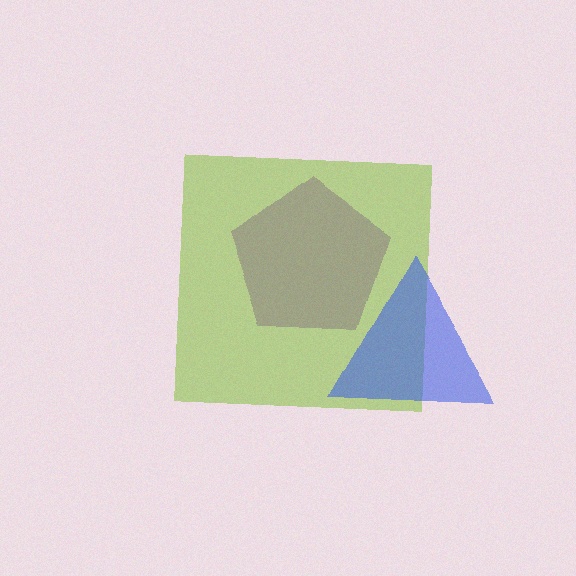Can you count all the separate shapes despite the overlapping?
Yes, there are 3 separate shapes.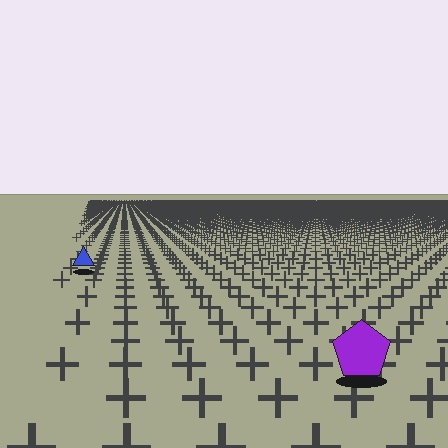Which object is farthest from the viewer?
The blue triangle is farthest from the viewer. It appears smaller and the ground texture around it is denser.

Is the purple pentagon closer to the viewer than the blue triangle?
Yes. The purple pentagon is closer — you can tell from the texture gradient: the ground texture is coarser near it.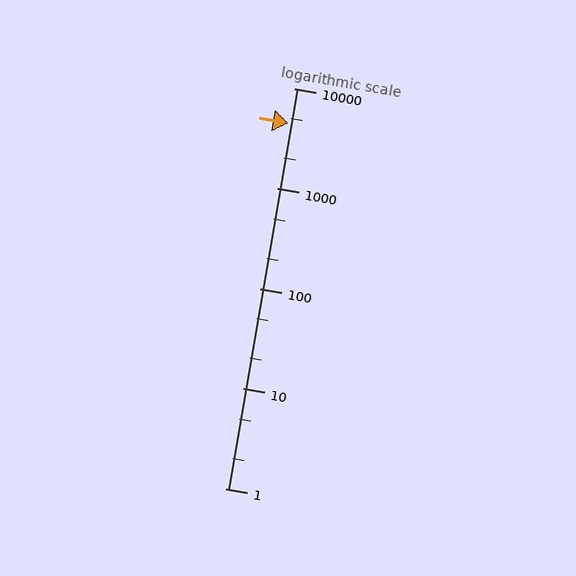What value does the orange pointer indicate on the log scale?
The pointer indicates approximately 4500.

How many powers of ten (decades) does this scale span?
The scale spans 4 decades, from 1 to 10000.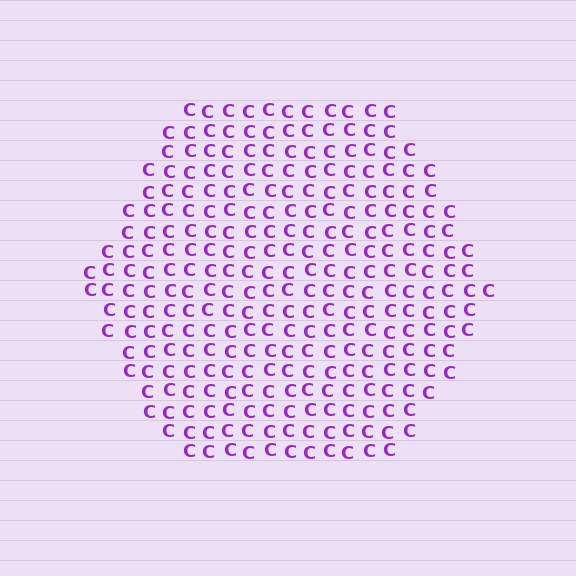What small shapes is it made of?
It is made of small letter C's.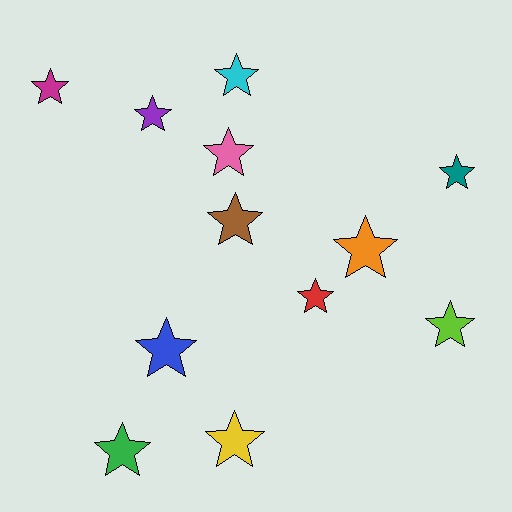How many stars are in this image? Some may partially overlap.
There are 12 stars.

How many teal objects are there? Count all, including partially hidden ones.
There is 1 teal object.